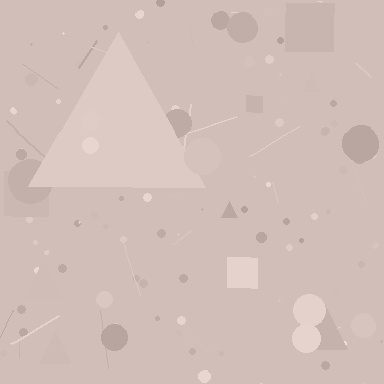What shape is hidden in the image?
A triangle is hidden in the image.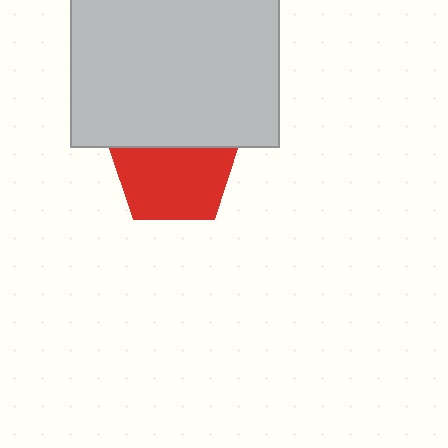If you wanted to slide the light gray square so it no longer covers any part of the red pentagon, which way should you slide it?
Slide it up — that is the most direct way to separate the two shapes.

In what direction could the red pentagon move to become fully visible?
The red pentagon could move down. That would shift it out from behind the light gray square entirely.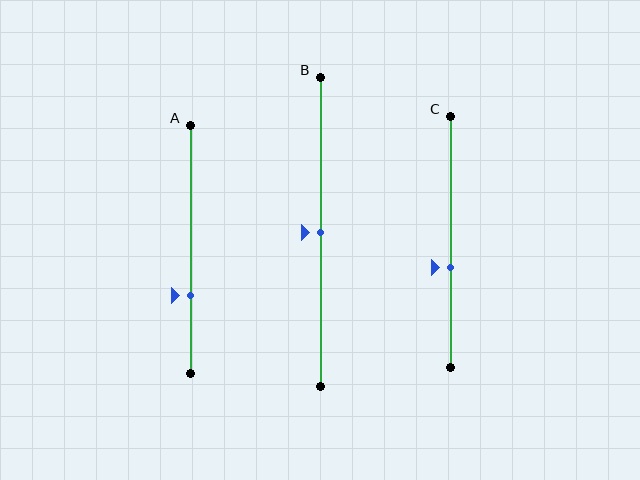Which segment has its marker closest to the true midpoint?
Segment B has its marker closest to the true midpoint.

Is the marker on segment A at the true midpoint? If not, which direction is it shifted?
No, the marker on segment A is shifted downward by about 19% of the segment length.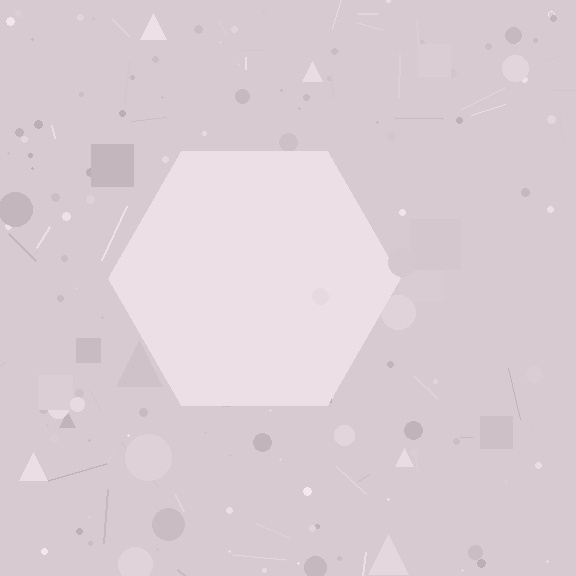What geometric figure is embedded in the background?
A hexagon is embedded in the background.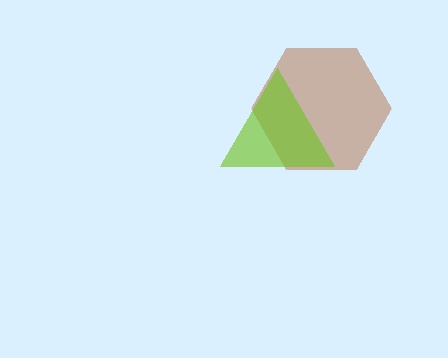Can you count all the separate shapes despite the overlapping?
Yes, there are 2 separate shapes.